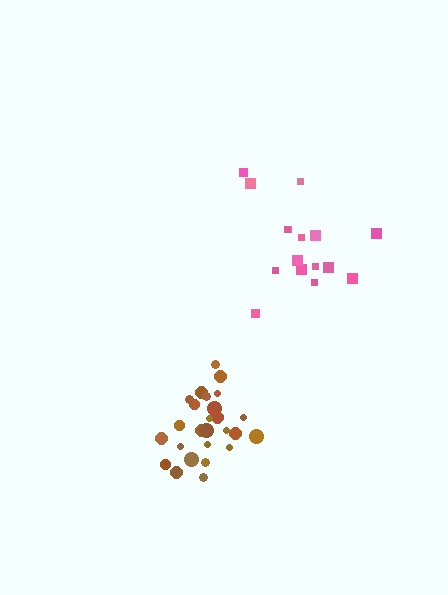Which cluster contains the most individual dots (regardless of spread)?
Brown (26).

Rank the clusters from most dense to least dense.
brown, pink.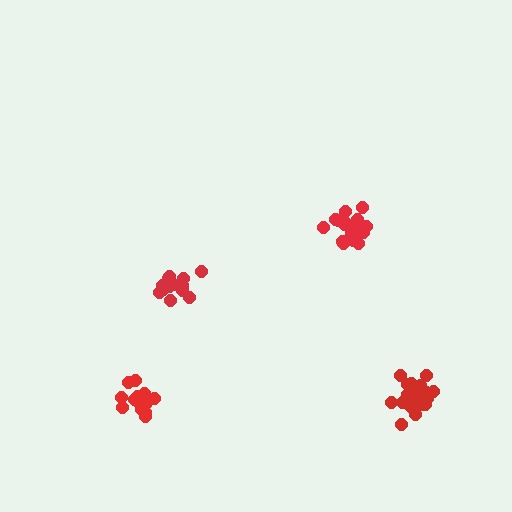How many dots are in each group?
Group 1: 21 dots, Group 2: 15 dots, Group 3: 15 dots, Group 4: 20 dots (71 total).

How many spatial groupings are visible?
There are 4 spatial groupings.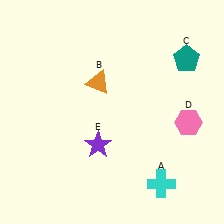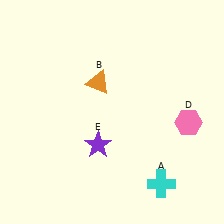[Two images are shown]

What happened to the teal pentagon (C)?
The teal pentagon (C) was removed in Image 2. It was in the top-right area of Image 1.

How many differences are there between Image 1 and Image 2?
There is 1 difference between the two images.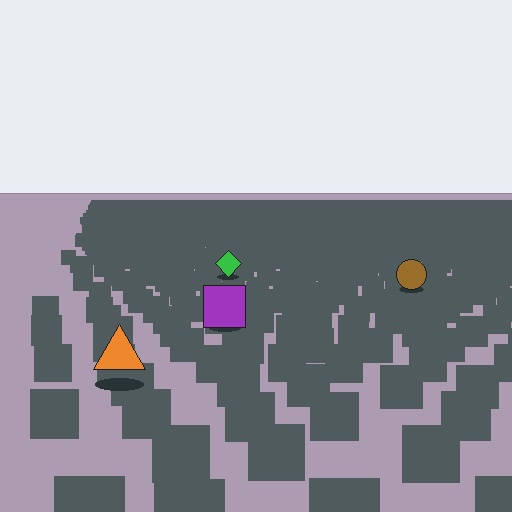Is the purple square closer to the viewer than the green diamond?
Yes. The purple square is closer — you can tell from the texture gradient: the ground texture is coarser near it.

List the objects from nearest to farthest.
From nearest to farthest: the orange triangle, the purple square, the brown circle, the green diamond.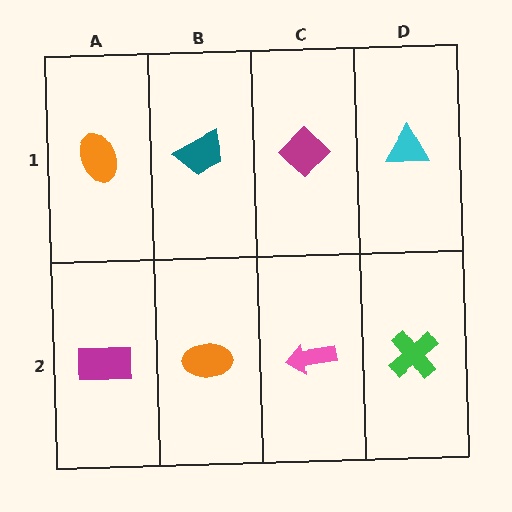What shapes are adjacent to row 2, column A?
An orange ellipse (row 1, column A), an orange ellipse (row 2, column B).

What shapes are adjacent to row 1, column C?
A pink arrow (row 2, column C), a teal trapezoid (row 1, column B), a cyan triangle (row 1, column D).